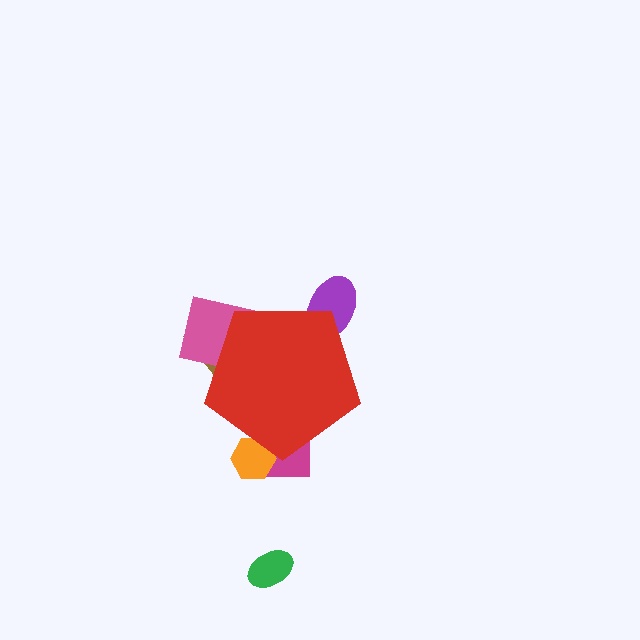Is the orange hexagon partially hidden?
Yes, the orange hexagon is partially hidden behind the red pentagon.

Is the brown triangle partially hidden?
Yes, the brown triangle is partially hidden behind the red pentagon.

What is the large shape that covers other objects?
A red pentagon.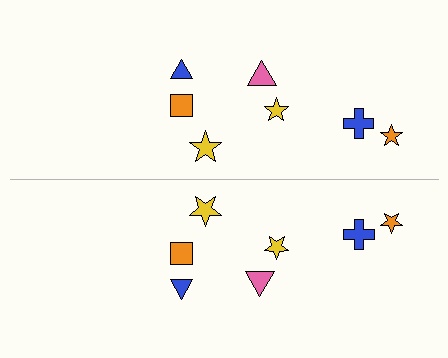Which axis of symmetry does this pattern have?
The pattern has a horizontal axis of symmetry running through the center of the image.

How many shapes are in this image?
There are 14 shapes in this image.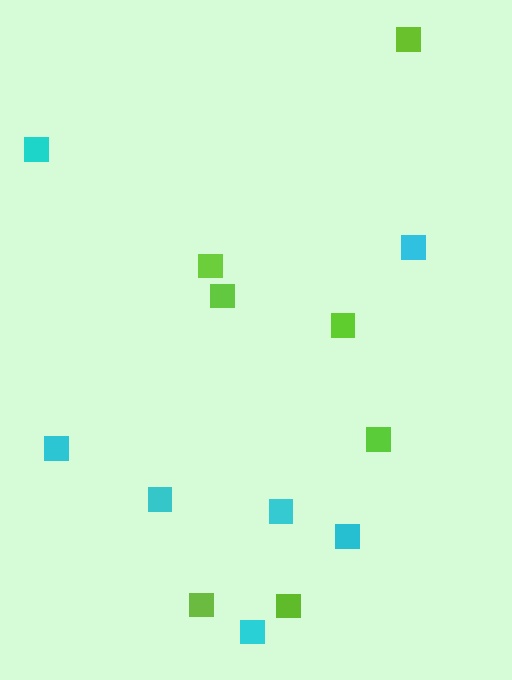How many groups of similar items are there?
There are 2 groups: one group of lime squares (7) and one group of cyan squares (7).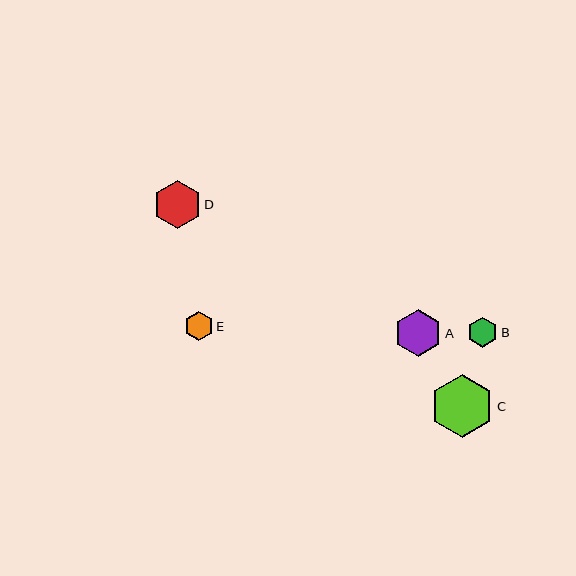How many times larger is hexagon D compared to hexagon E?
Hexagon D is approximately 1.6 times the size of hexagon E.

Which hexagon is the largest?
Hexagon C is the largest with a size of approximately 63 pixels.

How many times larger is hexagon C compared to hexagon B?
Hexagon C is approximately 2.1 times the size of hexagon B.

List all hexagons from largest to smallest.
From largest to smallest: C, D, A, B, E.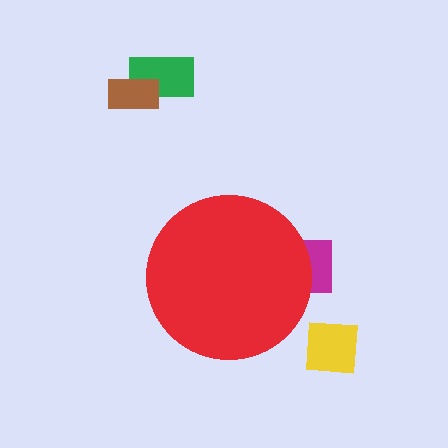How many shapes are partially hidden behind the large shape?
1 shape is partially hidden.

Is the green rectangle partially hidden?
No, the green rectangle is fully visible.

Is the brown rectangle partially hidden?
No, the brown rectangle is fully visible.